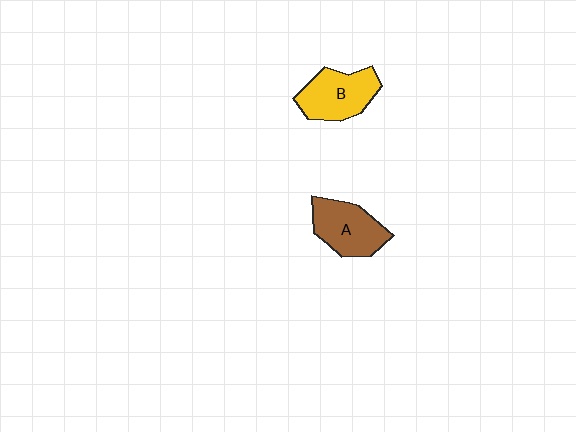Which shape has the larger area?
Shape B (yellow).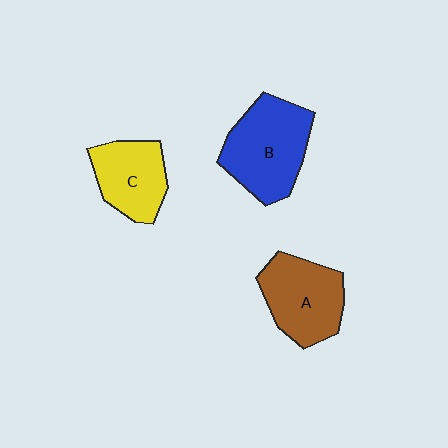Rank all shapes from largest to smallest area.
From largest to smallest: B (blue), A (brown), C (yellow).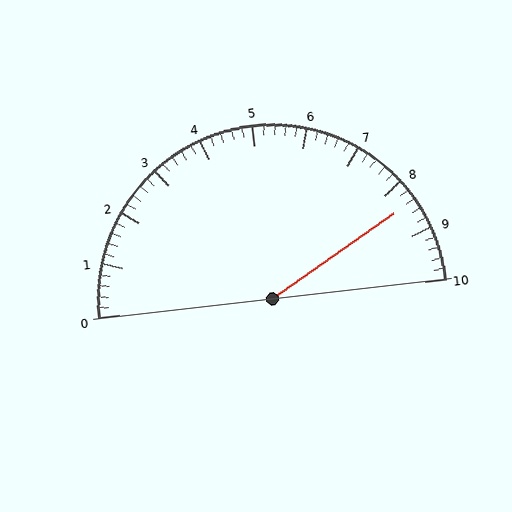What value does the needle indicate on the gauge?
The needle indicates approximately 8.4.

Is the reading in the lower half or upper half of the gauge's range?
The reading is in the upper half of the range (0 to 10).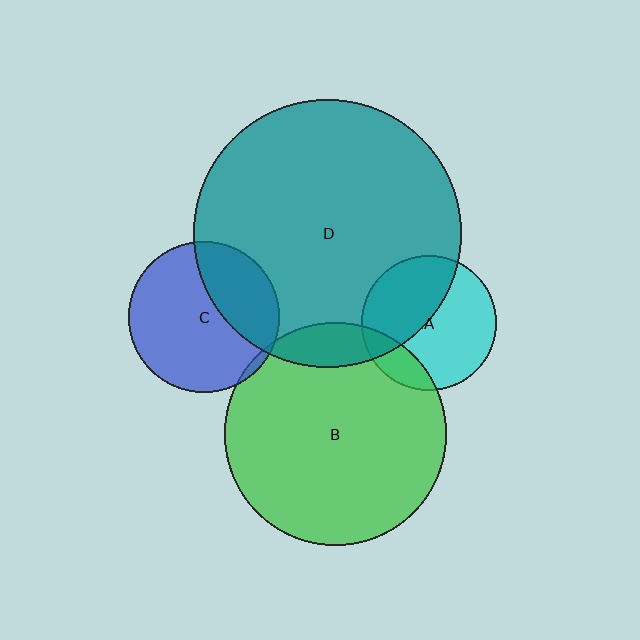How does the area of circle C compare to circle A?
Approximately 1.2 times.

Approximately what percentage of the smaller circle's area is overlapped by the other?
Approximately 10%.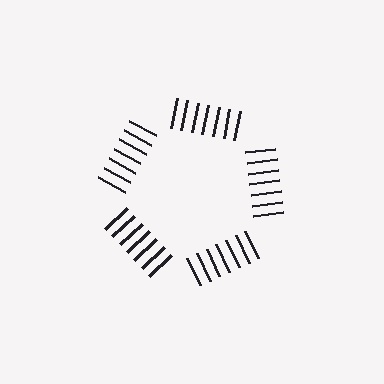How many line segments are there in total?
35 — 7 along each of the 5 edges.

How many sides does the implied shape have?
5 sides — the line-ends trace a pentagon.